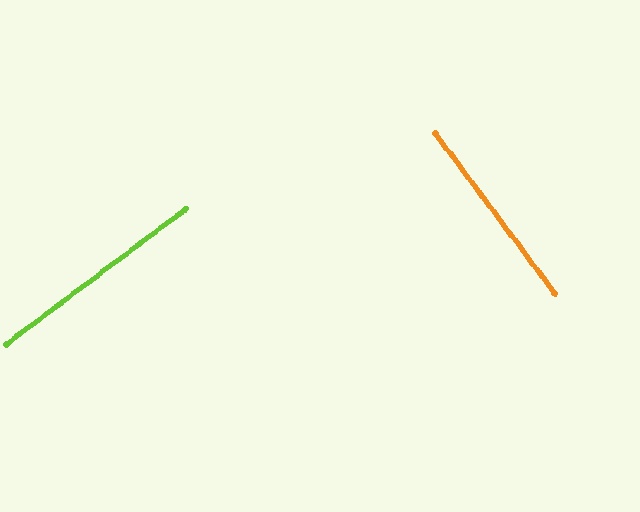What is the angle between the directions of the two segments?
Approximately 90 degrees.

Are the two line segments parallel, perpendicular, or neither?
Perpendicular — they meet at approximately 90°.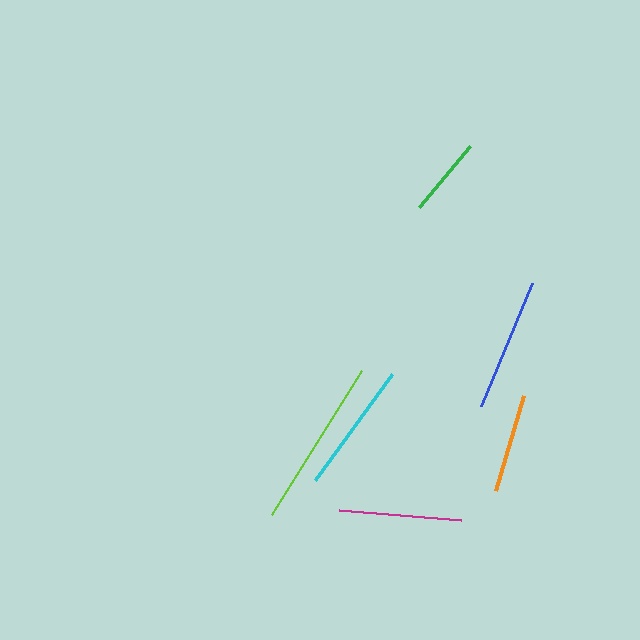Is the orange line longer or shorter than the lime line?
The lime line is longer than the orange line.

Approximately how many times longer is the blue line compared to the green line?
The blue line is approximately 1.7 times the length of the green line.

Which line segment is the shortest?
The green line is the shortest at approximately 79 pixels.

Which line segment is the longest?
The lime line is the longest at approximately 169 pixels.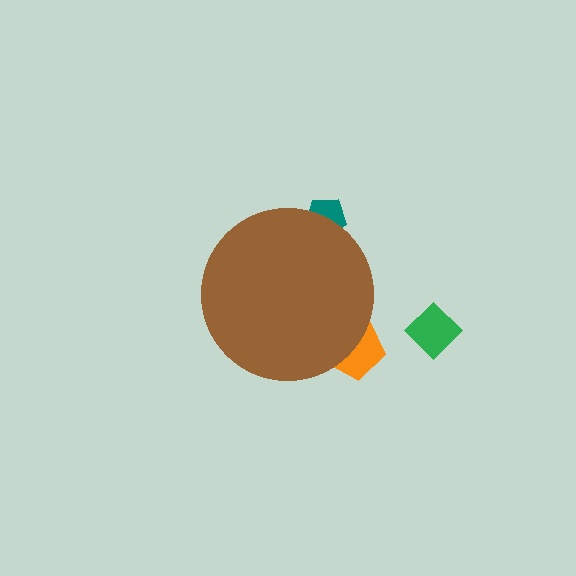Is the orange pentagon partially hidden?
Yes, the orange pentagon is partially hidden behind the brown circle.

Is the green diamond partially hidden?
No, the green diamond is fully visible.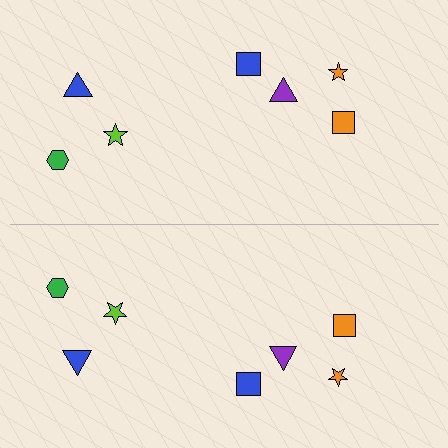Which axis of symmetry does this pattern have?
The pattern has a horizontal axis of symmetry running through the center of the image.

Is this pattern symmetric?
Yes, this pattern has bilateral (reflection) symmetry.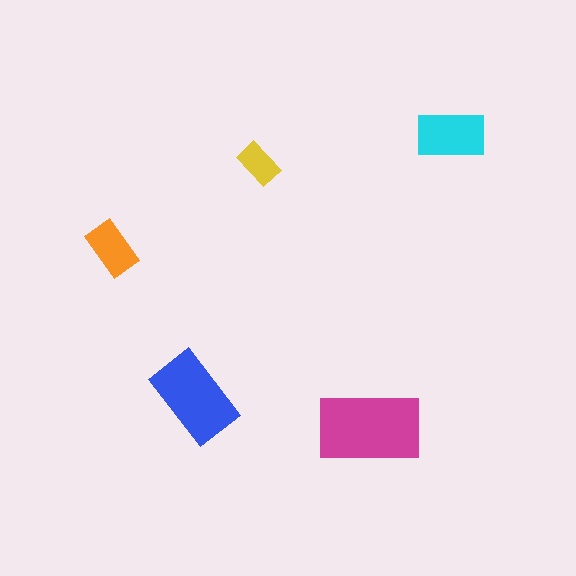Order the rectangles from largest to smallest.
the magenta one, the blue one, the cyan one, the orange one, the yellow one.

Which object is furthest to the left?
The orange rectangle is leftmost.